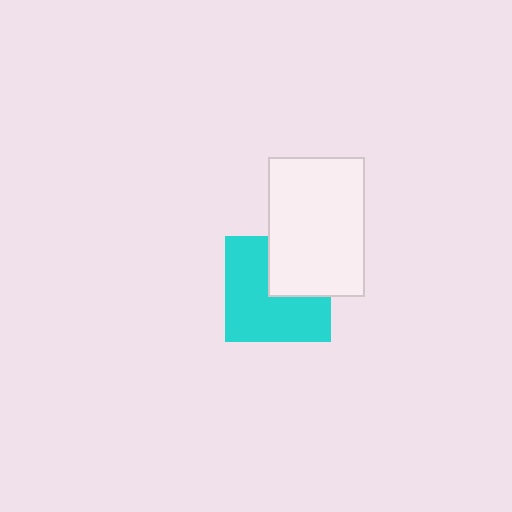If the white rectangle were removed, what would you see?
You would see the complete cyan square.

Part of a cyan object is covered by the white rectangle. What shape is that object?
It is a square.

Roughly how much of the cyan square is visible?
About half of it is visible (roughly 65%).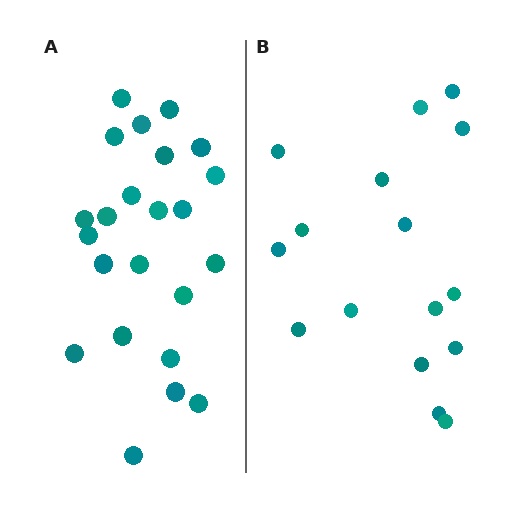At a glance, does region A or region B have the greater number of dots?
Region A (the left region) has more dots.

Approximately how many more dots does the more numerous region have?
Region A has roughly 8 or so more dots than region B.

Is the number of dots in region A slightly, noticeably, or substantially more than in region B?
Region A has noticeably more, but not dramatically so. The ratio is roughly 1.4 to 1.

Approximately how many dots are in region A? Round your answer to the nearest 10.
About 20 dots. (The exact count is 23, which rounds to 20.)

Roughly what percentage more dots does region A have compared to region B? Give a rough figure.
About 45% more.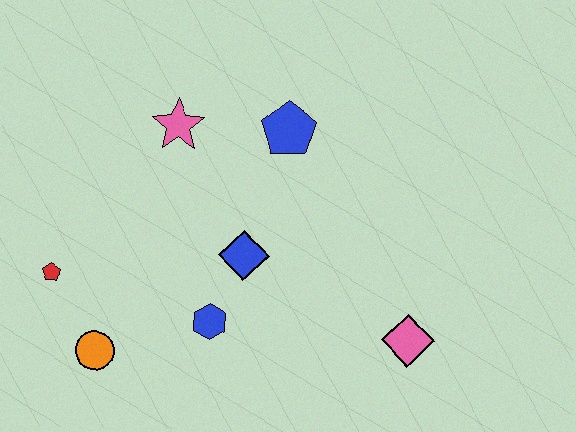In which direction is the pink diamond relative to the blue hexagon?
The pink diamond is to the right of the blue hexagon.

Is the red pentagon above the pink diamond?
Yes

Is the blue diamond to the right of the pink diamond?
No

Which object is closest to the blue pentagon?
The pink star is closest to the blue pentagon.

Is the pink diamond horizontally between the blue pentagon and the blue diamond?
No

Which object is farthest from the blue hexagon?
The blue pentagon is farthest from the blue hexagon.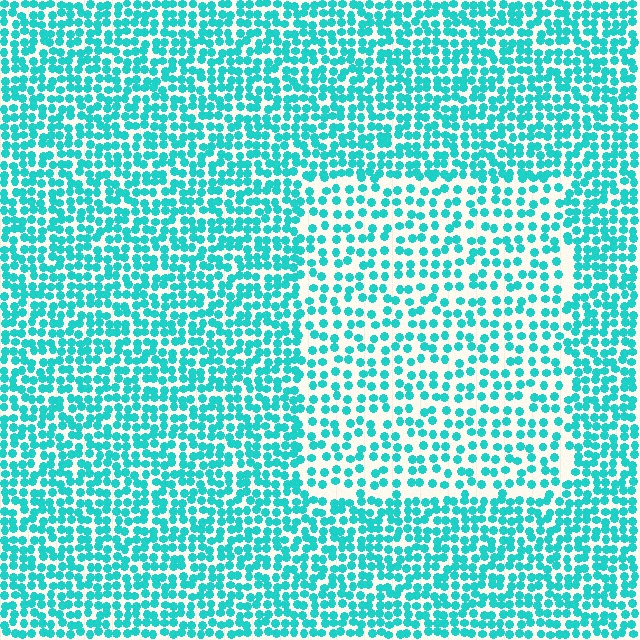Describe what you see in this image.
The image contains small cyan elements arranged at two different densities. A rectangle-shaped region is visible where the elements are less densely packed than the surrounding area.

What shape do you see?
I see a rectangle.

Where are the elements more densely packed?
The elements are more densely packed outside the rectangle boundary.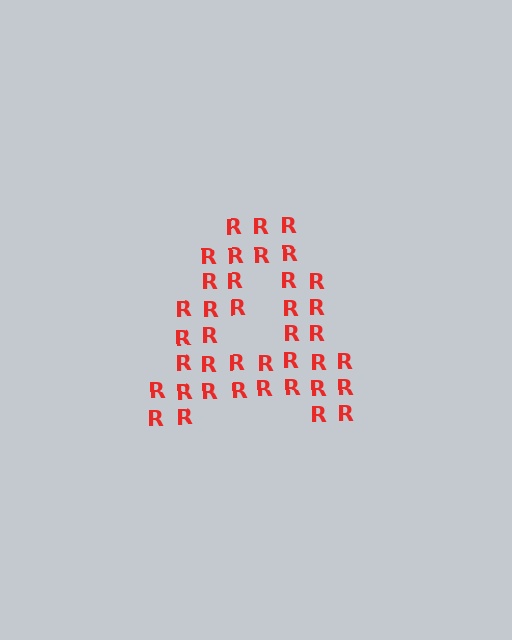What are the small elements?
The small elements are letter R's.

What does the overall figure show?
The overall figure shows the letter A.